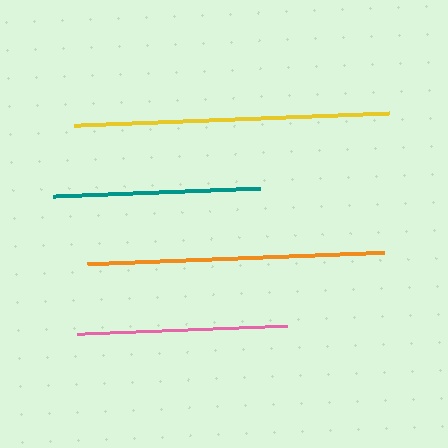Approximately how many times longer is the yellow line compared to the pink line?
The yellow line is approximately 1.5 times the length of the pink line.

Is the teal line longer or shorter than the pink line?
The pink line is longer than the teal line.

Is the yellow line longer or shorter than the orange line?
The yellow line is longer than the orange line.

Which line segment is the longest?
The yellow line is the longest at approximately 315 pixels.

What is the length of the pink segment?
The pink segment is approximately 209 pixels long.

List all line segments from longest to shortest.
From longest to shortest: yellow, orange, pink, teal.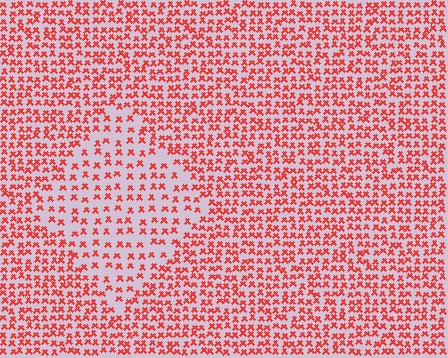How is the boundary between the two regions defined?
The boundary is defined by a change in element density (approximately 1.9x ratio). All elements are the same color, size, and shape.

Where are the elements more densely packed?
The elements are more densely packed outside the diamond boundary.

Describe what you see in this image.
The image contains small red elements arranged at two different densities. A diamond-shaped region is visible where the elements are less densely packed than the surrounding area.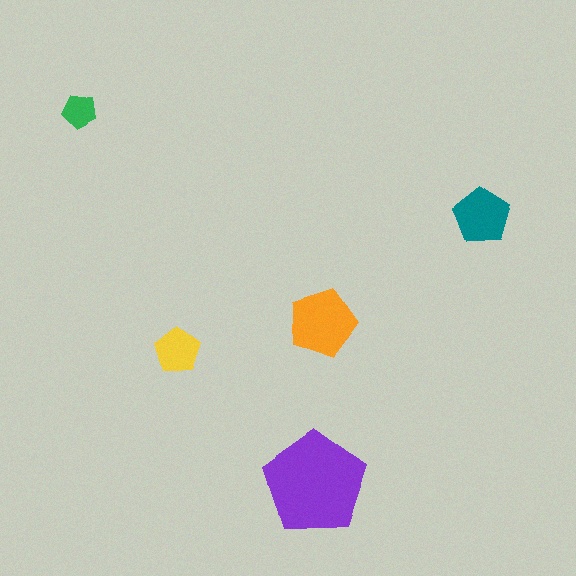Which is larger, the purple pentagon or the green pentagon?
The purple one.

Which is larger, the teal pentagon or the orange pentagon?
The orange one.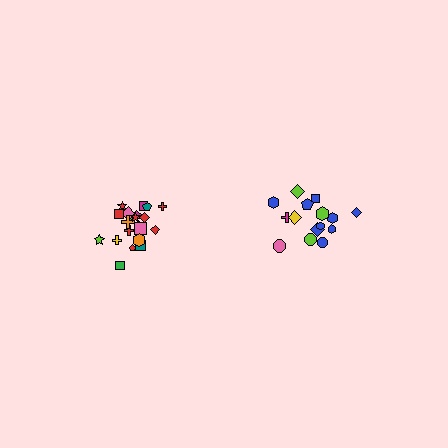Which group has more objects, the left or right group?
The left group.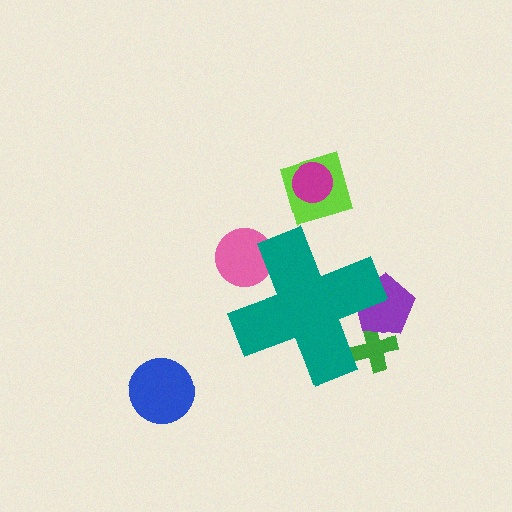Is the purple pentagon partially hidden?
Yes, the purple pentagon is partially hidden behind the teal cross.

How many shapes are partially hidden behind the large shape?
3 shapes are partially hidden.